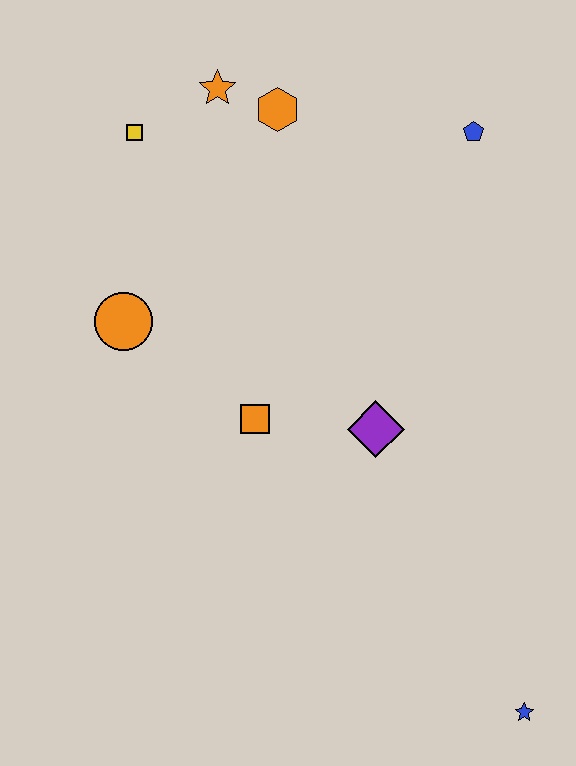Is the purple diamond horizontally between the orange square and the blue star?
Yes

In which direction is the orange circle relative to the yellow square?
The orange circle is below the yellow square.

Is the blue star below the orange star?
Yes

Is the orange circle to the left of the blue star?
Yes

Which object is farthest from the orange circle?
The blue star is farthest from the orange circle.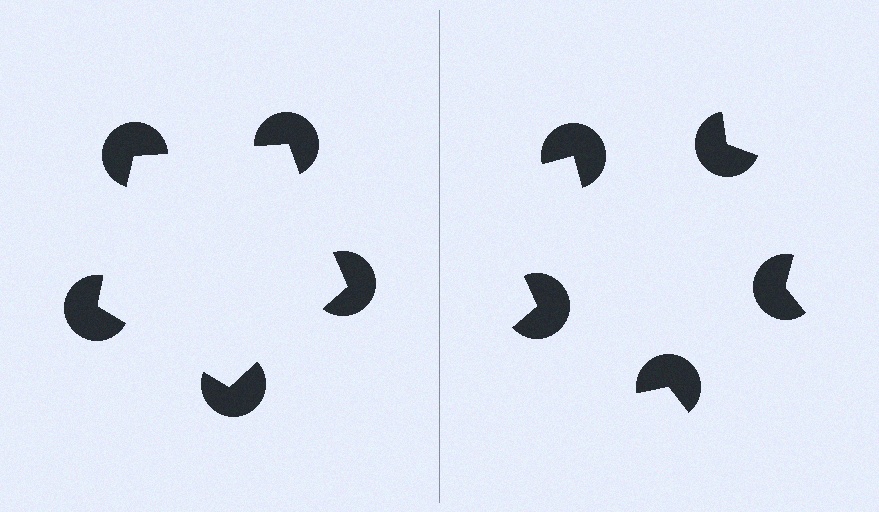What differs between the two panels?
The pac-man discs are positioned identically on both sides; only the wedge orientations differ. On the left they align to a pentagon; on the right they are misaligned.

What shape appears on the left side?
An illusory pentagon.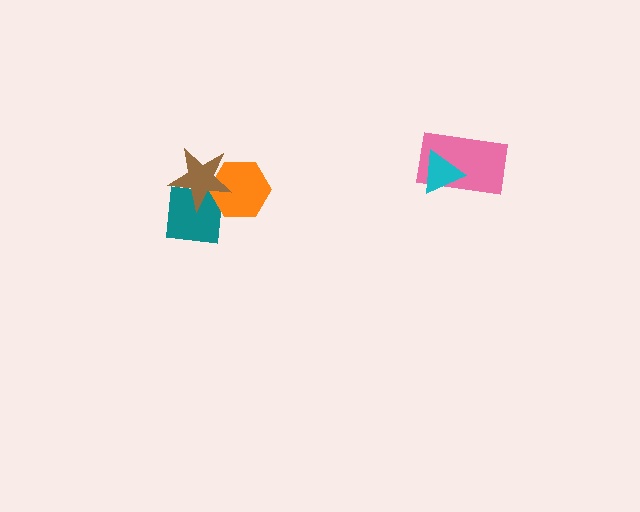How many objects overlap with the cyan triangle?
1 object overlaps with the cyan triangle.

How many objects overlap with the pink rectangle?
1 object overlaps with the pink rectangle.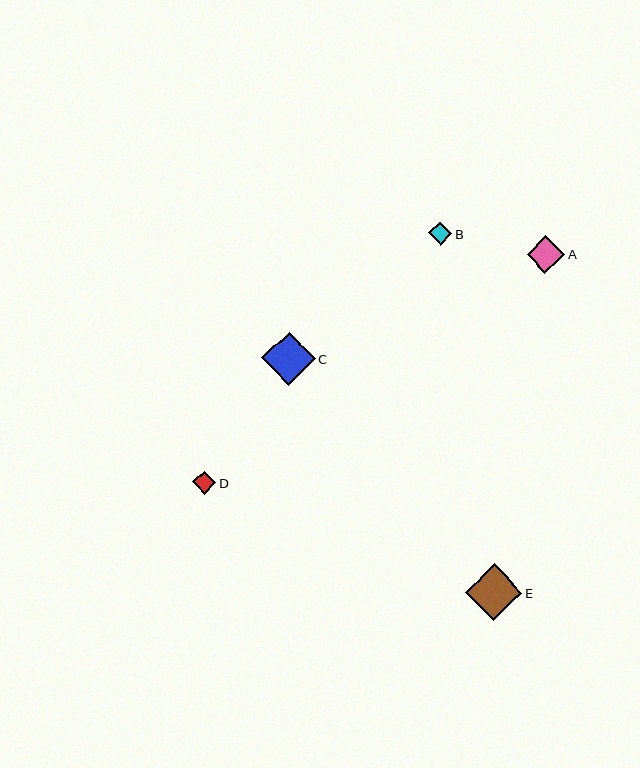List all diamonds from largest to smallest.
From largest to smallest: E, C, A, D, B.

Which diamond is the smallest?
Diamond B is the smallest with a size of approximately 23 pixels.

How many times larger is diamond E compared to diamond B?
Diamond E is approximately 2.5 times the size of diamond B.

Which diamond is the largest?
Diamond E is the largest with a size of approximately 57 pixels.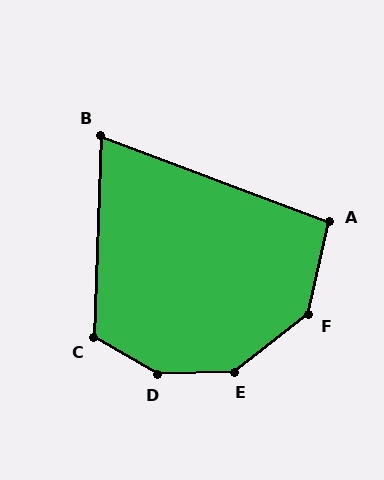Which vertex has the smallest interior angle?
B, at approximately 72 degrees.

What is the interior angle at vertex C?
Approximately 118 degrees (obtuse).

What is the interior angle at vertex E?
Approximately 144 degrees (obtuse).